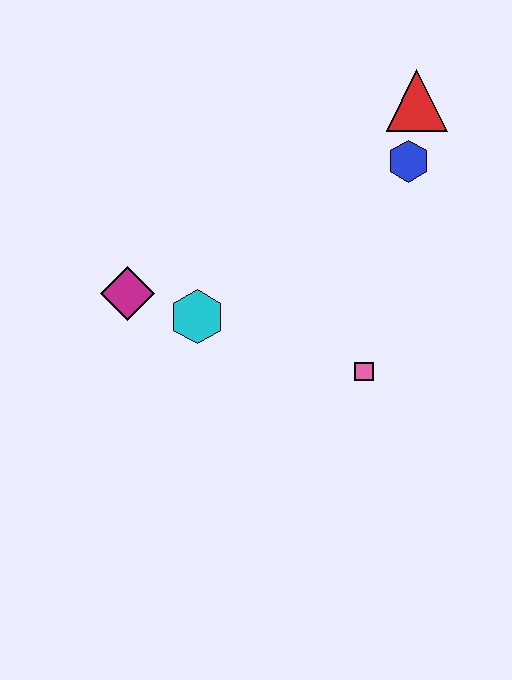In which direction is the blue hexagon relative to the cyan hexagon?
The blue hexagon is to the right of the cyan hexagon.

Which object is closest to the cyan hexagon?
The magenta diamond is closest to the cyan hexagon.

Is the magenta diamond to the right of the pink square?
No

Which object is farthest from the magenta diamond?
The red triangle is farthest from the magenta diamond.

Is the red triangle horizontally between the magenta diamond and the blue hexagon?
No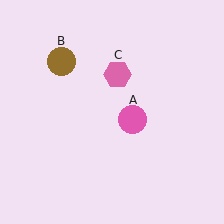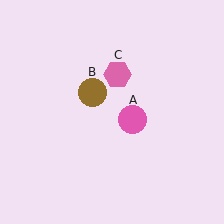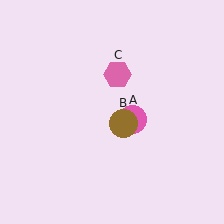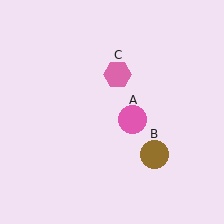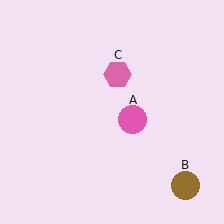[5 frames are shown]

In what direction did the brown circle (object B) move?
The brown circle (object B) moved down and to the right.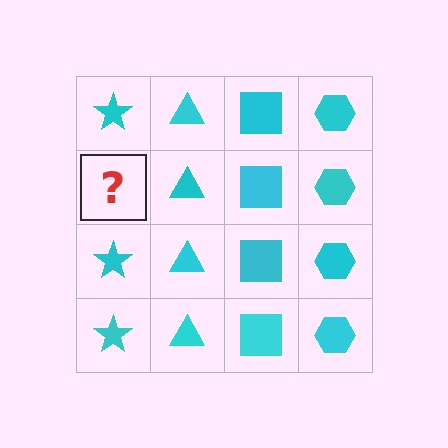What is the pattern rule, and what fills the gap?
The rule is that each column has a consistent shape. The gap should be filled with a cyan star.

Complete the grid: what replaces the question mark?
The question mark should be replaced with a cyan star.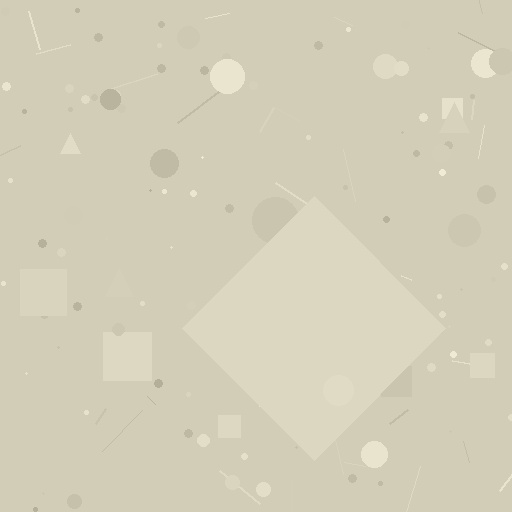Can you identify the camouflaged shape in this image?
The camouflaged shape is a diamond.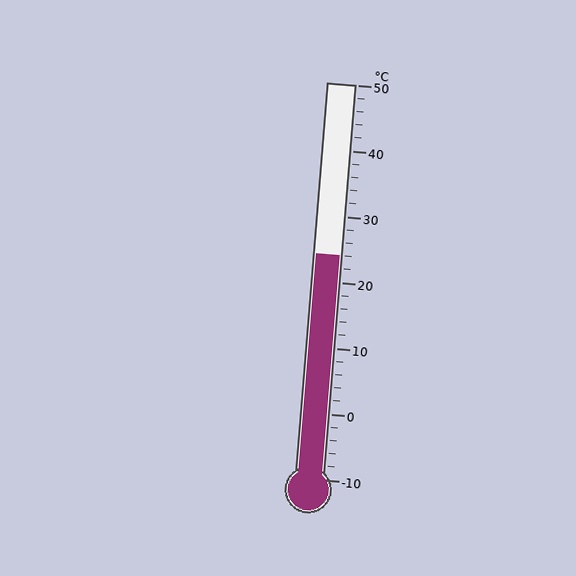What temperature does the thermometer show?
The thermometer shows approximately 24°C.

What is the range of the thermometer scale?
The thermometer scale ranges from -10°C to 50°C.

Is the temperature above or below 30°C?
The temperature is below 30°C.